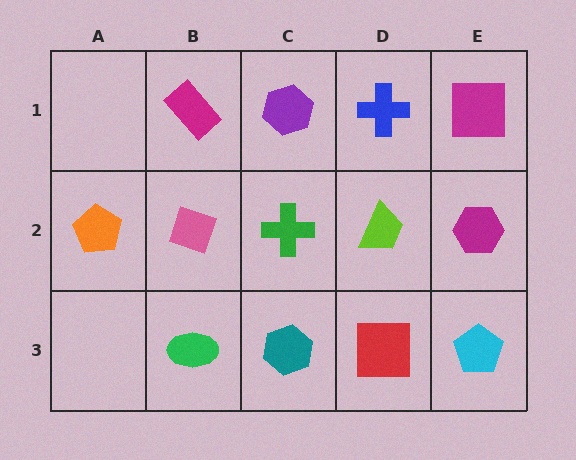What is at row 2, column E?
A magenta hexagon.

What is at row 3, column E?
A cyan pentagon.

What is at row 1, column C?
A purple hexagon.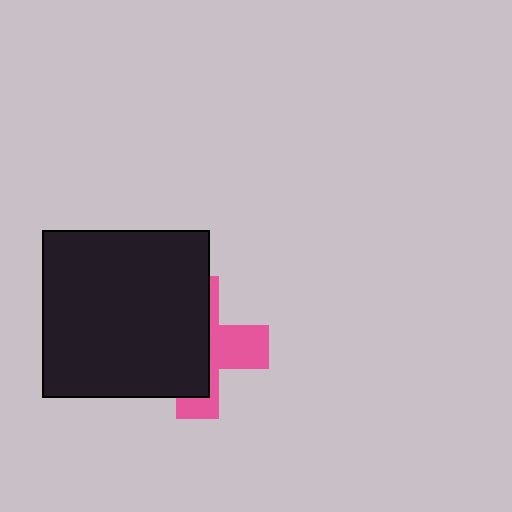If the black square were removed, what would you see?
You would see the complete pink cross.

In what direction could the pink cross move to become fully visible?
The pink cross could move right. That would shift it out from behind the black square entirely.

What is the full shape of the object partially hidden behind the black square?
The partially hidden object is a pink cross.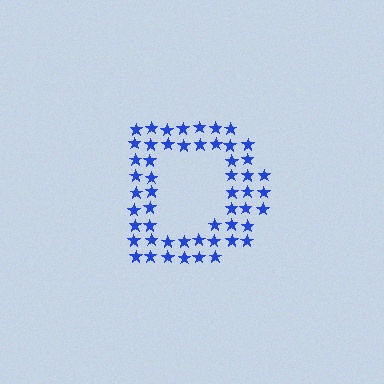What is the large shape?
The large shape is the letter D.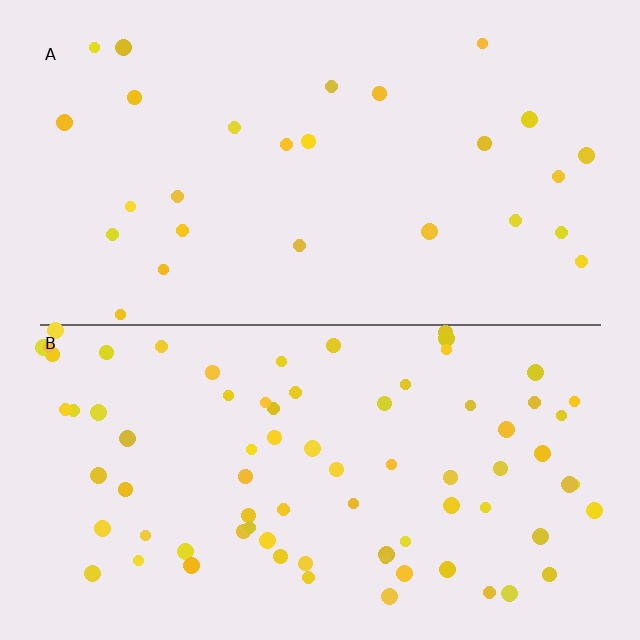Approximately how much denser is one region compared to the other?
Approximately 2.8× — region B over region A.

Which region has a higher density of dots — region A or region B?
B (the bottom).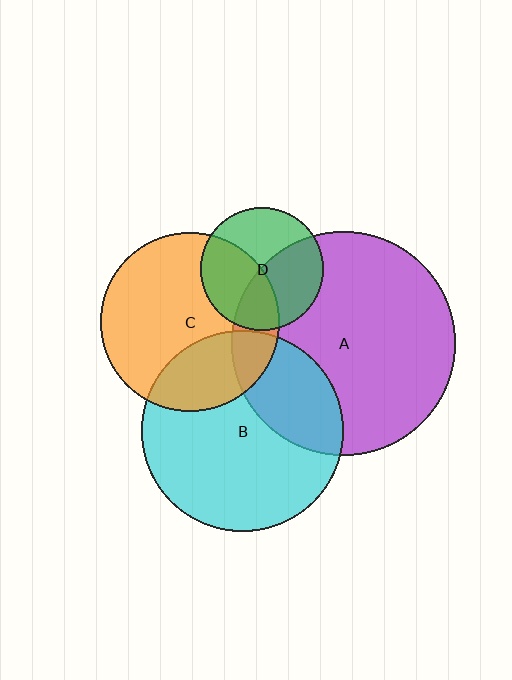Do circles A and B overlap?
Yes.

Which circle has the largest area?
Circle A (purple).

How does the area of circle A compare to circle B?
Approximately 1.2 times.